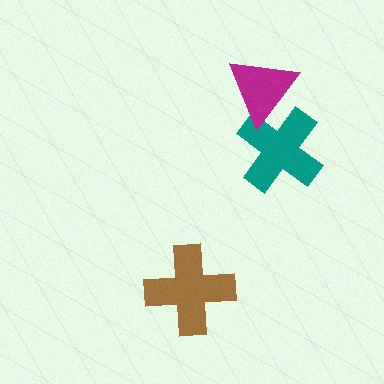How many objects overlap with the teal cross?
1 object overlaps with the teal cross.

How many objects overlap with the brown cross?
0 objects overlap with the brown cross.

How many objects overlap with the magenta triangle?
1 object overlaps with the magenta triangle.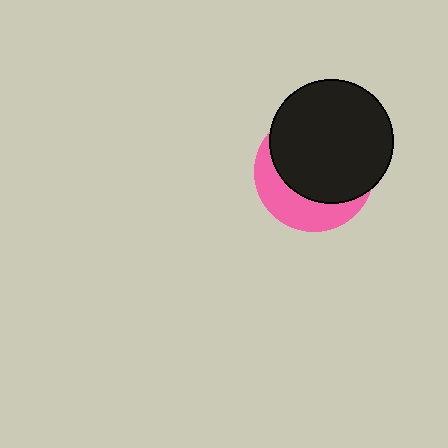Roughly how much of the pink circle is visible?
A small part of it is visible (roughly 33%).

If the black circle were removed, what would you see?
You would see the complete pink circle.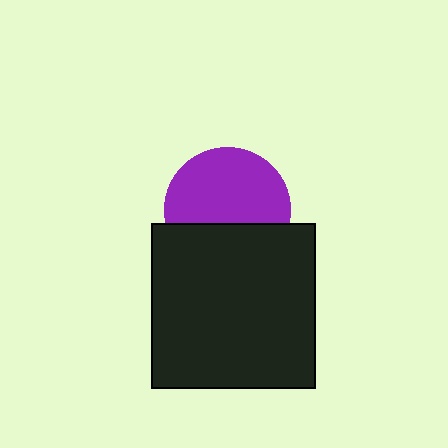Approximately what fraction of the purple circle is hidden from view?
Roughly 36% of the purple circle is hidden behind the black square.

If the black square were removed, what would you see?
You would see the complete purple circle.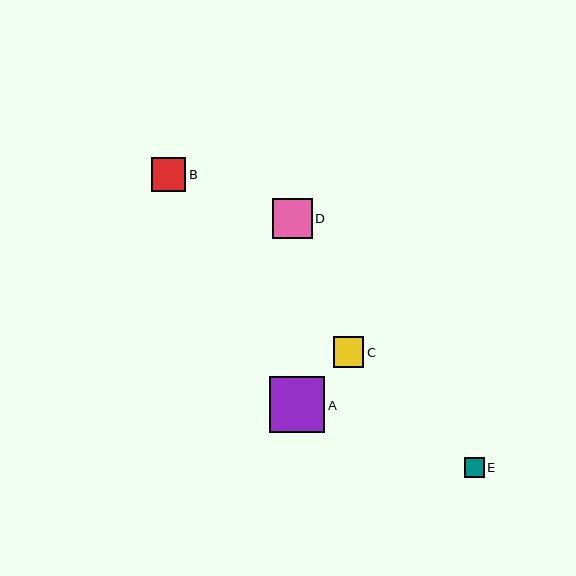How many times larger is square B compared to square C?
Square B is approximately 1.1 times the size of square C.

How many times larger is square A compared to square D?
Square A is approximately 1.4 times the size of square D.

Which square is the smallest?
Square E is the smallest with a size of approximately 20 pixels.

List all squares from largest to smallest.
From largest to smallest: A, D, B, C, E.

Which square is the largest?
Square A is the largest with a size of approximately 56 pixels.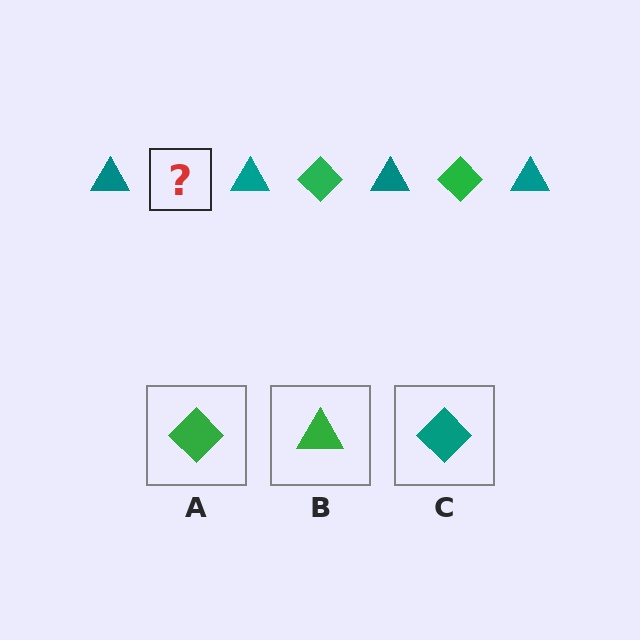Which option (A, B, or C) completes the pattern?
A.